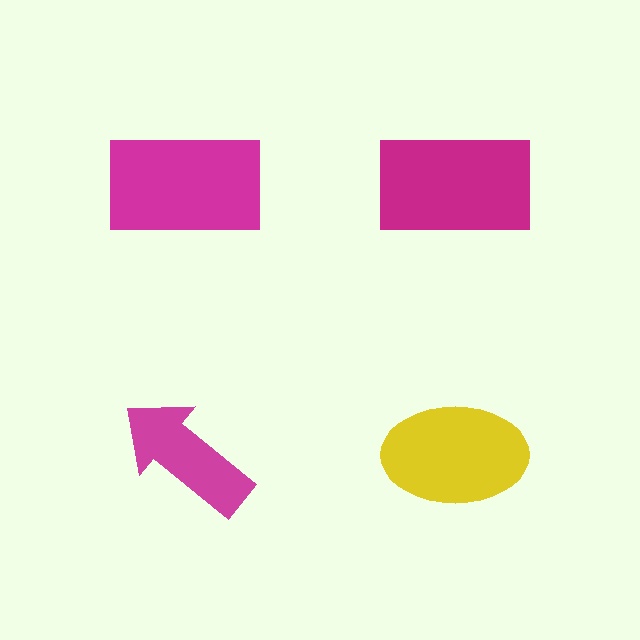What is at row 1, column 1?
A magenta rectangle.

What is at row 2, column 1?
A magenta arrow.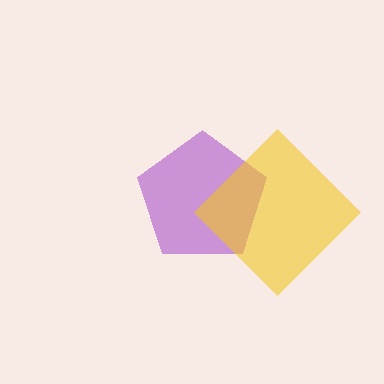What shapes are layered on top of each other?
The layered shapes are: a purple pentagon, a yellow diamond.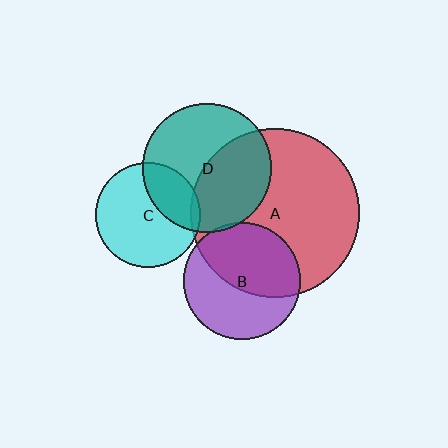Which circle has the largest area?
Circle A (red).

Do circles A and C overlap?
Yes.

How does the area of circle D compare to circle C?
Approximately 1.5 times.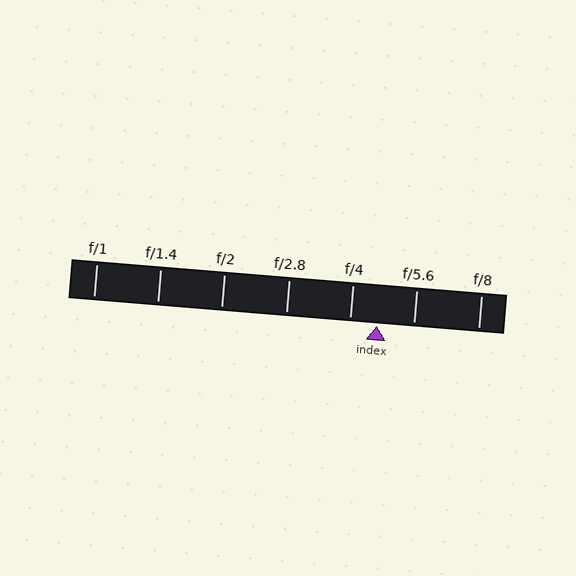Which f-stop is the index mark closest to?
The index mark is closest to f/4.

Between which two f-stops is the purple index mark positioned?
The index mark is between f/4 and f/5.6.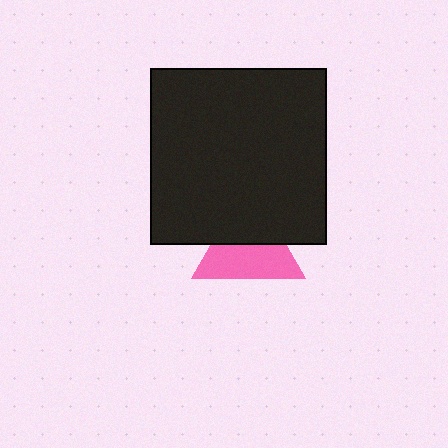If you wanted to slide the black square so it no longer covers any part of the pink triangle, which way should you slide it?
Slide it up — that is the most direct way to separate the two shapes.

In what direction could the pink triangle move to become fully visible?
The pink triangle could move down. That would shift it out from behind the black square entirely.